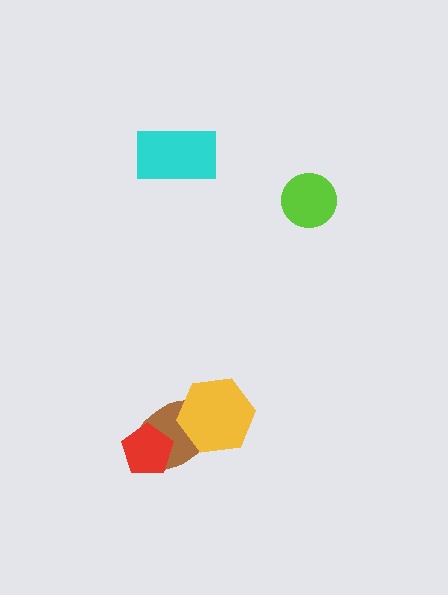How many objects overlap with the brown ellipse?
2 objects overlap with the brown ellipse.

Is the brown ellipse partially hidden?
Yes, it is partially covered by another shape.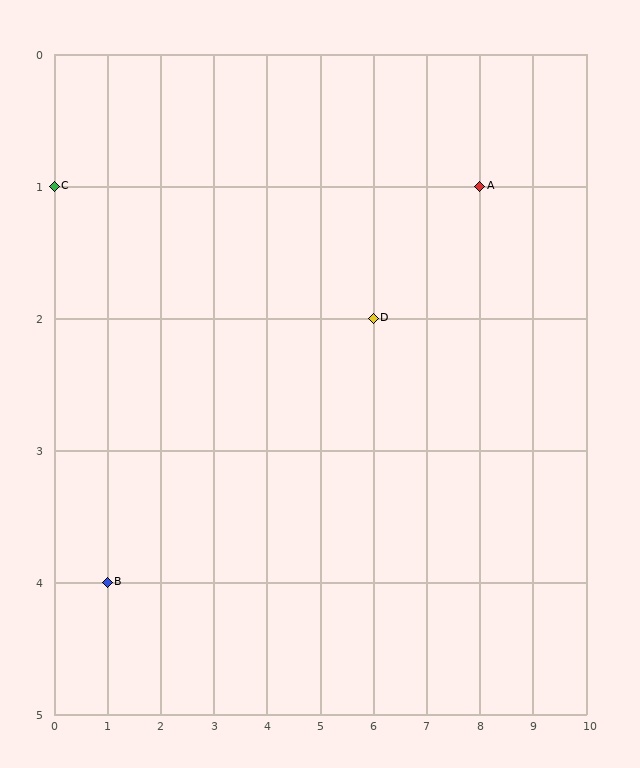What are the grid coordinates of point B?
Point B is at grid coordinates (1, 4).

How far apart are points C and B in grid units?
Points C and B are 1 column and 3 rows apart (about 3.2 grid units diagonally).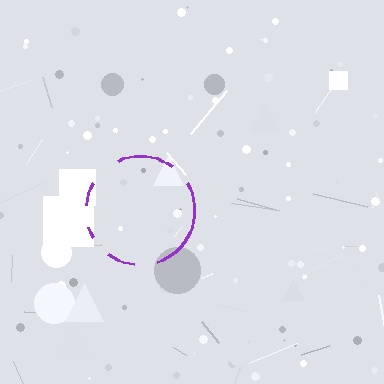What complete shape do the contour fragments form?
The contour fragments form a circle.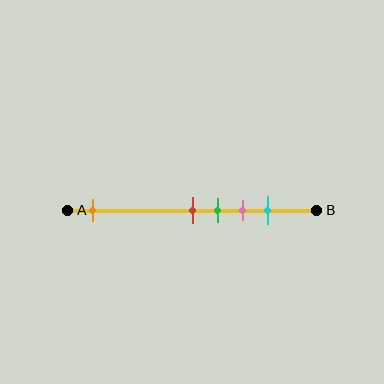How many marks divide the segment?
There are 5 marks dividing the segment.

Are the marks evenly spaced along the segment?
No, the marks are not evenly spaced.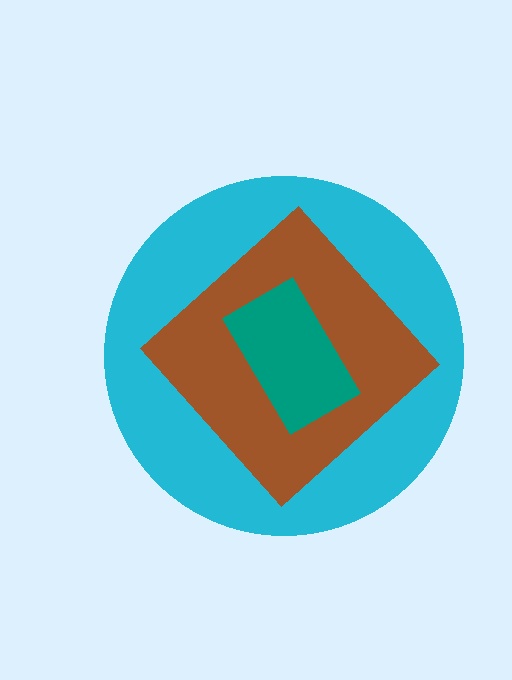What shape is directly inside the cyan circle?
The brown diamond.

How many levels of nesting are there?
3.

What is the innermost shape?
The teal rectangle.